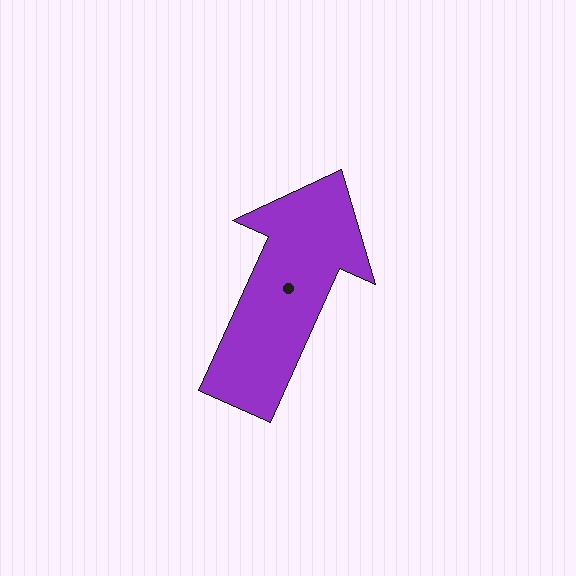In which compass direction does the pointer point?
Northeast.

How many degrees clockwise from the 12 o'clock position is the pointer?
Approximately 24 degrees.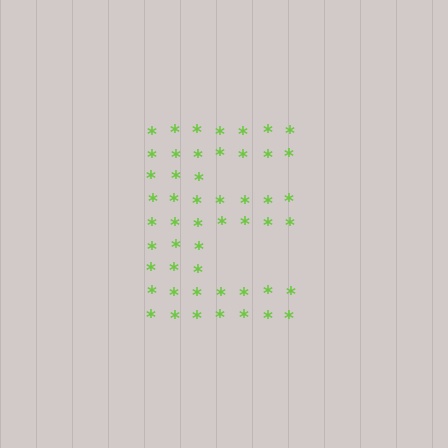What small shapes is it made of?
It is made of small asterisks.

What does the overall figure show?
The overall figure shows the letter E.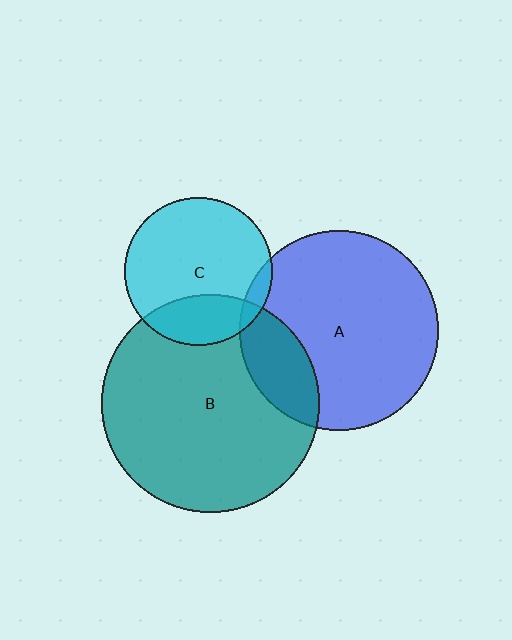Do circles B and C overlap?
Yes.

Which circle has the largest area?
Circle B (teal).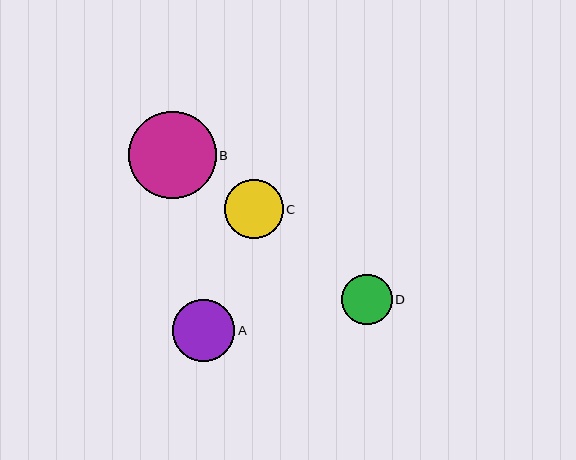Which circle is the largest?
Circle B is the largest with a size of approximately 87 pixels.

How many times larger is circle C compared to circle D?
Circle C is approximately 1.2 times the size of circle D.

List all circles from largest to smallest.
From largest to smallest: B, A, C, D.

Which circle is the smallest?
Circle D is the smallest with a size of approximately 50 pixels.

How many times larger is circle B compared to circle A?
Circle B is approximately 1.4 times the size of circle A.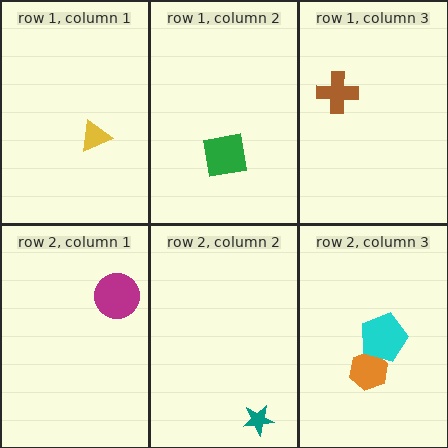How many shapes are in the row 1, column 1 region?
1.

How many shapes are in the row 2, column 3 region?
2.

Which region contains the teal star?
The row 2, column 2 region.